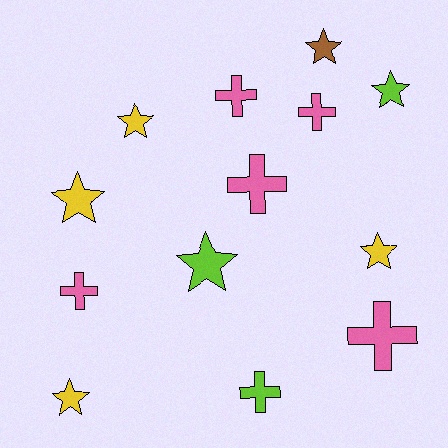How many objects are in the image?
There are 13 objects.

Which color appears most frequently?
Pink, with 5 objects.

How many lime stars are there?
There are 2 lime stars.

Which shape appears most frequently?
Star, with 7 objects.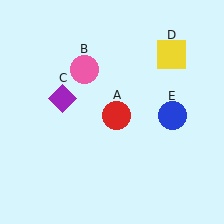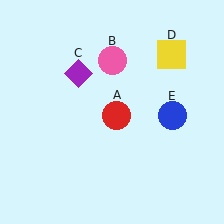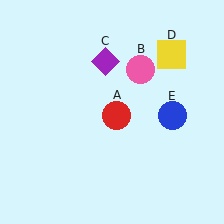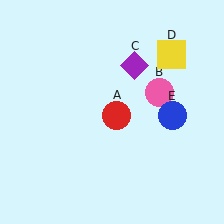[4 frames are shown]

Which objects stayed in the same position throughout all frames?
Red circle (object A) and yellow square (object D) and blue circle (object E) remained stationary.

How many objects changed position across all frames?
2 objects changed position: pink circle (object B), purple diamond (object C).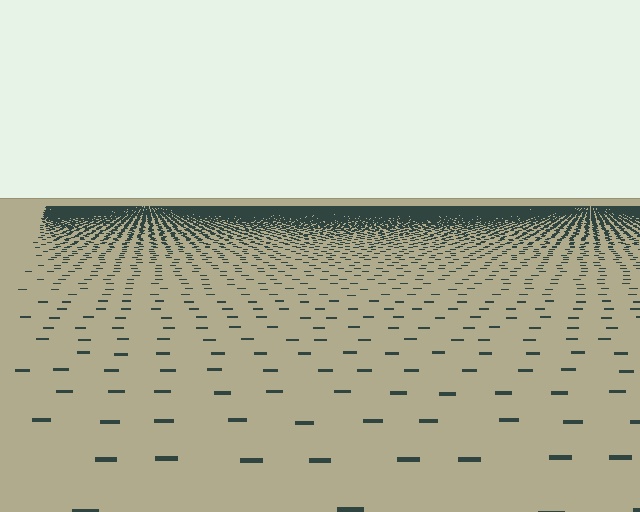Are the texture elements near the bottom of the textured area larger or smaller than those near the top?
Larger. Near the bottom, elements are closer to the viewer and appear at a bigger on-screen size.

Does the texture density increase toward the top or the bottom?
Density increases toward the top.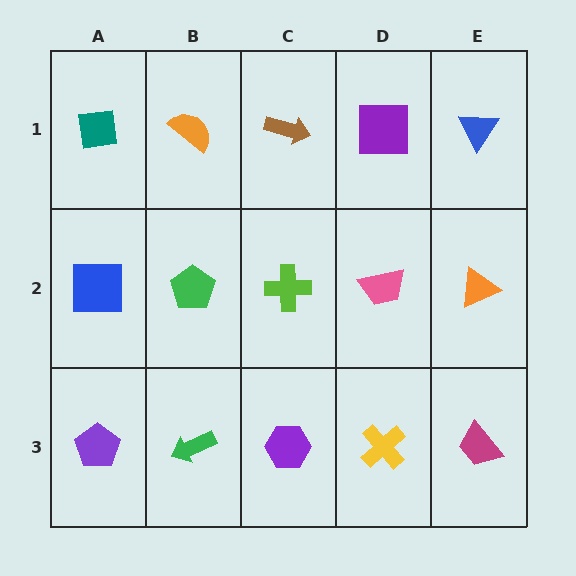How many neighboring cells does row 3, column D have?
3.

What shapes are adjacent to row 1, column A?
A blue square (row 2, column A), an orange semicircle (row 1, column B).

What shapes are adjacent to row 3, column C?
A lime cross (row 2, column C), a green arrow (row 3, column B), a yellow cross (row 3, column D).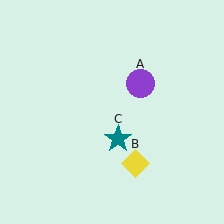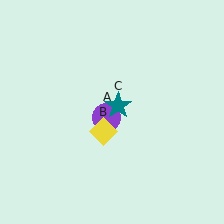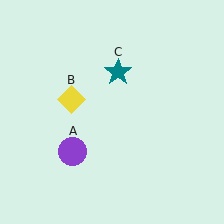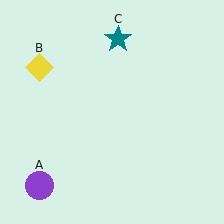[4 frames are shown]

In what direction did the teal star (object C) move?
The teal star (object C) moved up.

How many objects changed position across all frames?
3 objects changed position: purple circle (object A), yellow diamond (object B), teal star (object C).